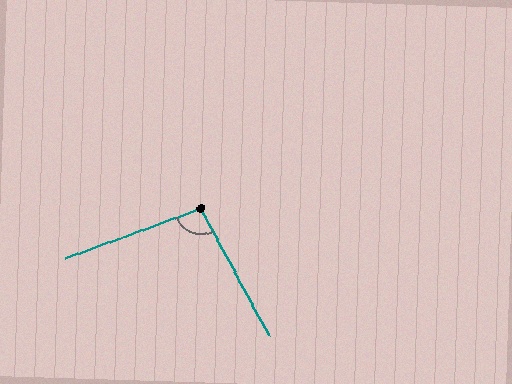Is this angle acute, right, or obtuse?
It is obtuse.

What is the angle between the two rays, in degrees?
Approximately 98 degrees.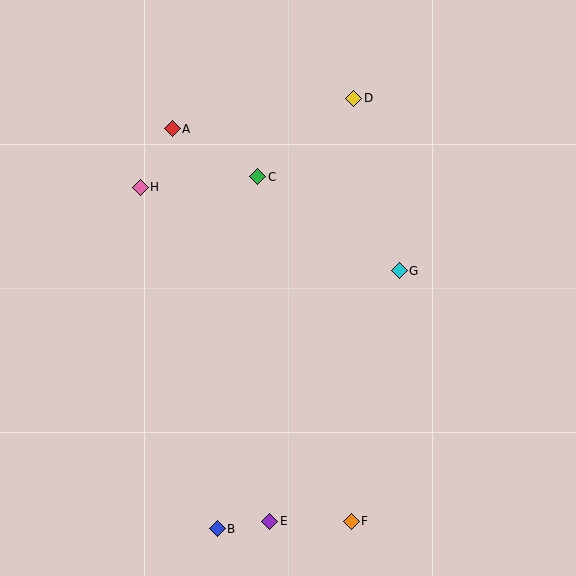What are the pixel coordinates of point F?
Point F is at (351, 521).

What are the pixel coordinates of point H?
Point H is at (140, 187).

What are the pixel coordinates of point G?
Point G is at (399, 271).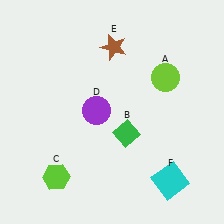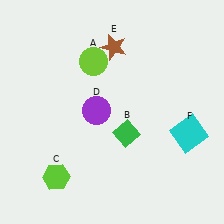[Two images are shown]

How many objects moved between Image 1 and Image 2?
2 objects moved between the two images.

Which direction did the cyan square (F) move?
The cyan square (F) moved up.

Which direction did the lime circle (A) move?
The lime circle (A) moved left.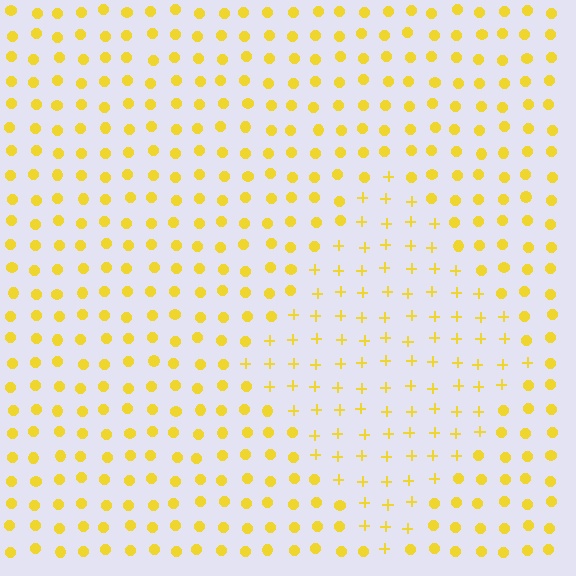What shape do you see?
I see a diamond.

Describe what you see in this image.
The image is filled with small yellow elements arranged in a uniform grid. A diamond-shaped region contains plus signs, while the surrounding area contains circles. The boundary is defined purely by the change in element shape.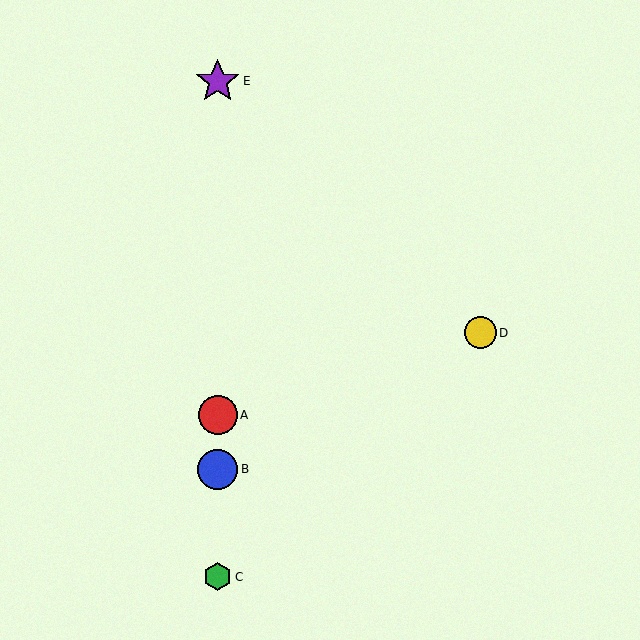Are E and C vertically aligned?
Yes, both are at x≈218.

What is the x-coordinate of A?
Object A is at x≈218.